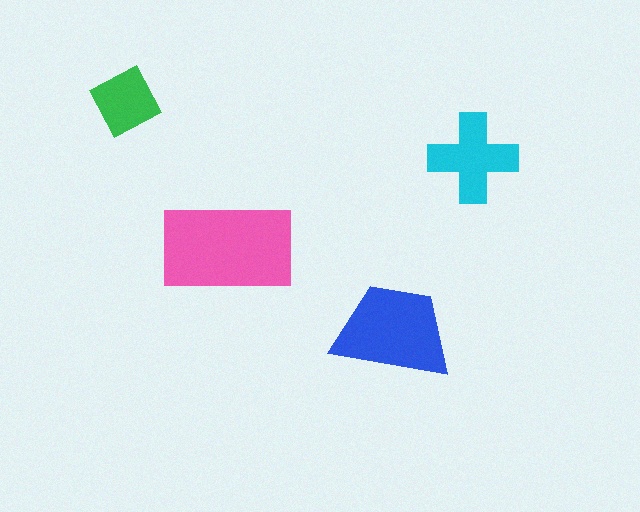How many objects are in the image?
There are 4 objects in the image.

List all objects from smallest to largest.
The green diamond, the cyan cross, the blue trapezoid, the pink rectangle.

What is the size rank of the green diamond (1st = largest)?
4th.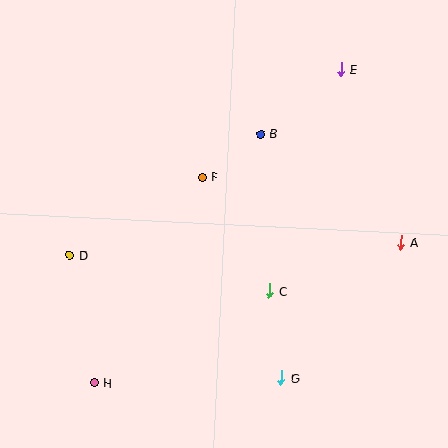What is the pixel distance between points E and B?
The distance between E and B is 103 pixels.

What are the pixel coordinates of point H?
Point H is at (94, 383).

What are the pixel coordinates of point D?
Point D is at (70, 255).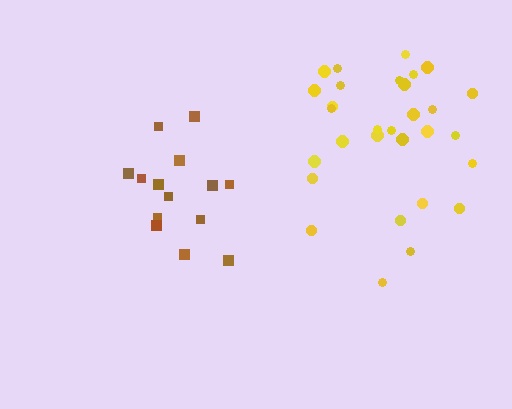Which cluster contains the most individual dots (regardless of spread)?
Yellow (30).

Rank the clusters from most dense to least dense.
brown, yellow.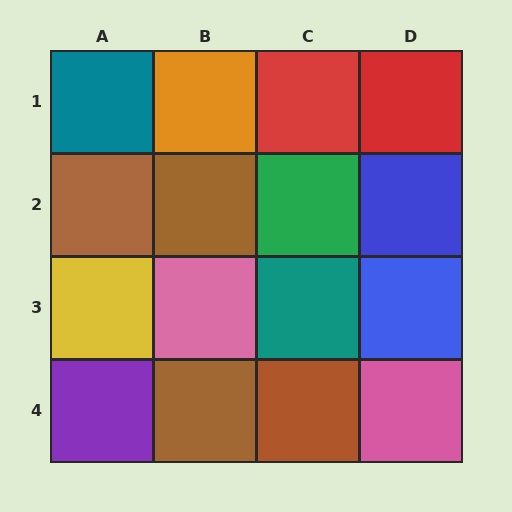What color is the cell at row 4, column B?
Brown.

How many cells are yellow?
1 cell is yellow.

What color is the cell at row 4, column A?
Purple.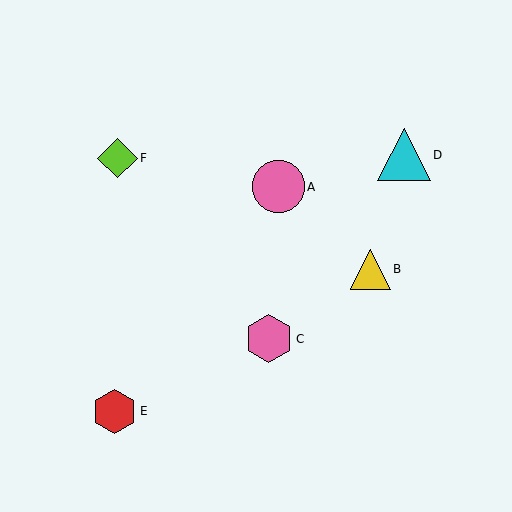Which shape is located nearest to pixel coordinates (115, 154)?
The lime diamond (labeled F) at (117, 158) is nearest to that location.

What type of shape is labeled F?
Shape F is a lime diamond.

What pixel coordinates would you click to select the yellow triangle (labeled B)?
Click at (370, 269) to select the yellow triangle B.